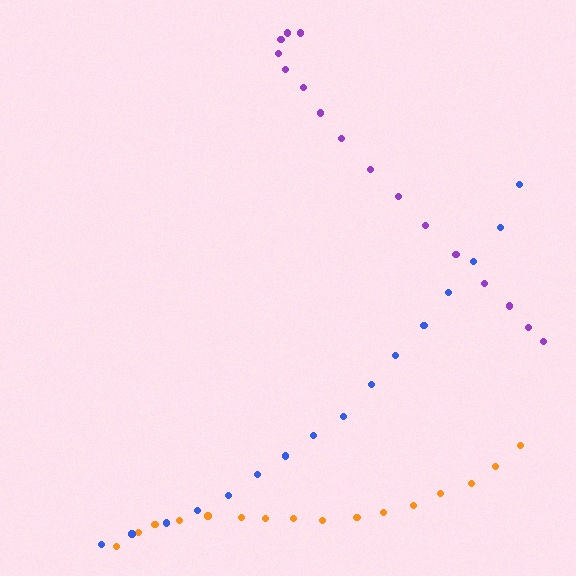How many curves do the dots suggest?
There are 3 distinct paths.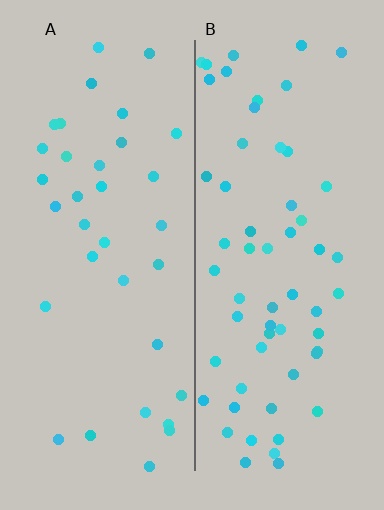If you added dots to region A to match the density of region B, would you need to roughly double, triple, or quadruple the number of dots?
Approximately double.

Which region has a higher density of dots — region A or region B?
B (the right).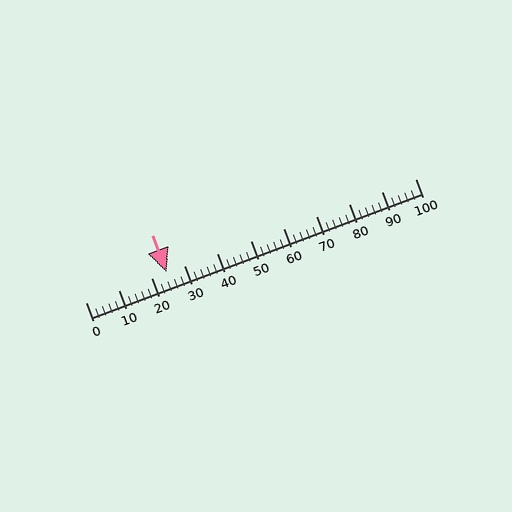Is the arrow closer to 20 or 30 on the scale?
The arrow is closer to 20.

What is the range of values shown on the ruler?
The ruler shows values from 0 to 100.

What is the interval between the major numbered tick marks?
The major tick marks are spaced 10 units apart.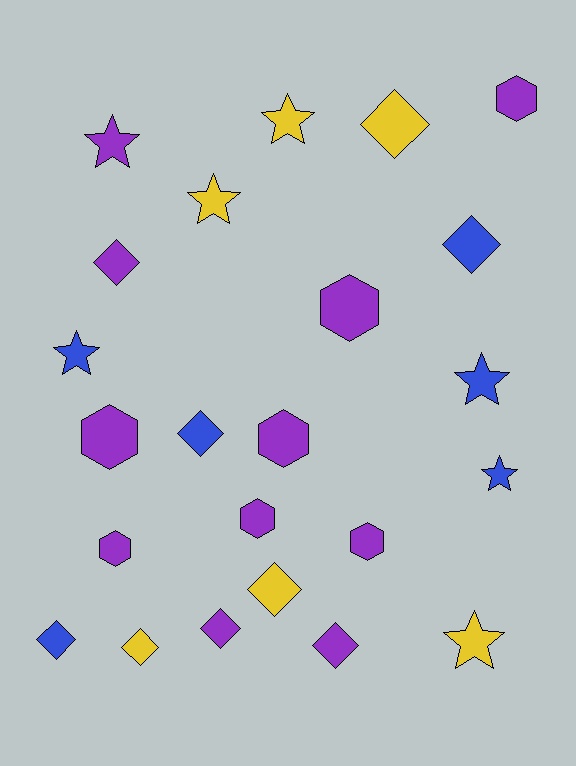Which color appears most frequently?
Purple, with 11 objects.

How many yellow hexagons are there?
There are no yellow hexagons.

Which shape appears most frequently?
Diamond, with 9 objects.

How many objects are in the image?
There are 23 objects.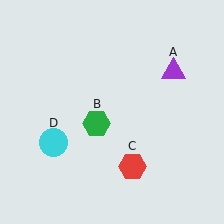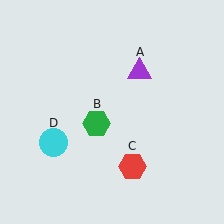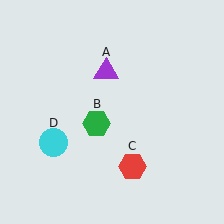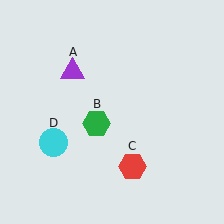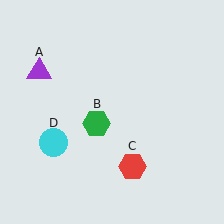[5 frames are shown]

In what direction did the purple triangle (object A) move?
The purple triangle (object A) moved left.